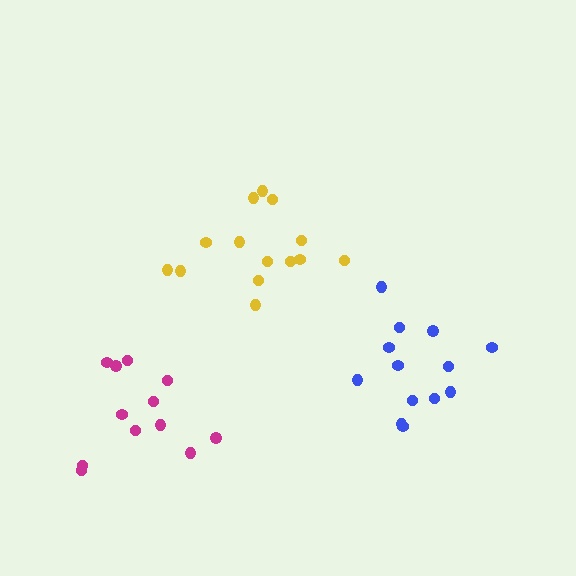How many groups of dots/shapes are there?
There are 3 groups.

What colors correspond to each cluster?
The clusters are colored: blue, yellow, magenta.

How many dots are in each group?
Group 1: 13 dots, Group 2: 14 dots, Group 3: 12 dots (39 total).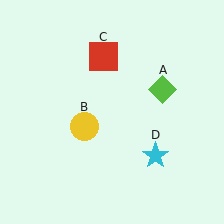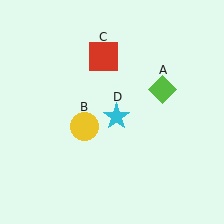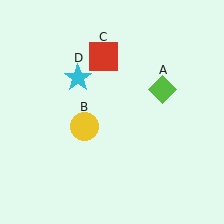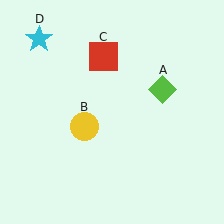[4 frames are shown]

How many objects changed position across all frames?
1 object changed position: cyan star (object D).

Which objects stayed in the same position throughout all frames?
Lime diamond (object A) and yellow circle (object B) and red square (object C) remained stationary.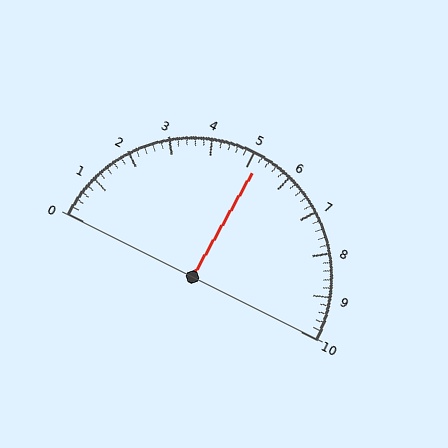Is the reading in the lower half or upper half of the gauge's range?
The reading is in the upper half of the range (0 to 10).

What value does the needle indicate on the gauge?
The needle indicates approximately 5.2.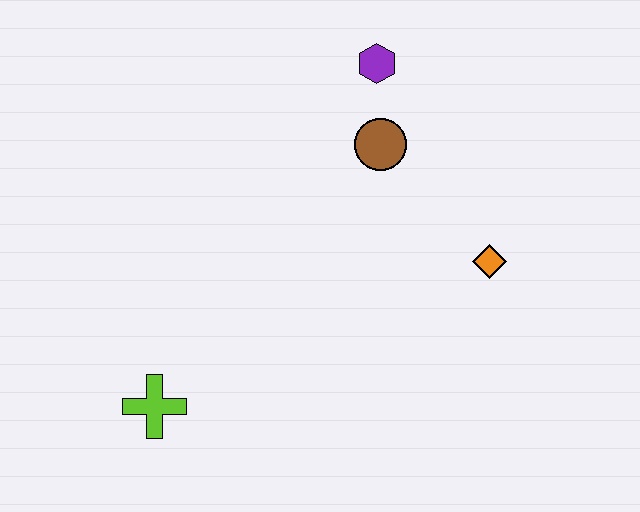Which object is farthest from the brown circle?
The lime cross is farthest from the brown circle.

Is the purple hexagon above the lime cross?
Yes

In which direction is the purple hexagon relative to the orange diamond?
The purple hexagon is above the orange diamond.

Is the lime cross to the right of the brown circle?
No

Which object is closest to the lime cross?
The brown circle is closest to the lime cross.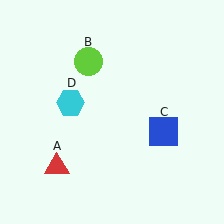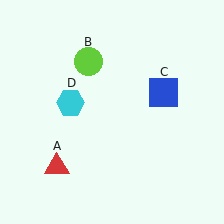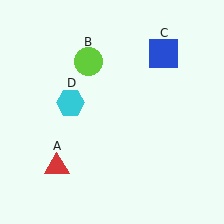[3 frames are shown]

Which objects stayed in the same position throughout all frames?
Red triangle (object A) and lime circle (object B) and cyan hexagon (object D) remained stationary.